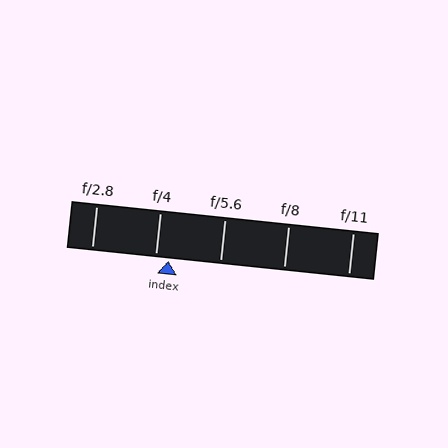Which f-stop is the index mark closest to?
The index mark is closest to f/4.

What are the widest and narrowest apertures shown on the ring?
The widest aperture shown is f/2.8 and the narrowest is f/11.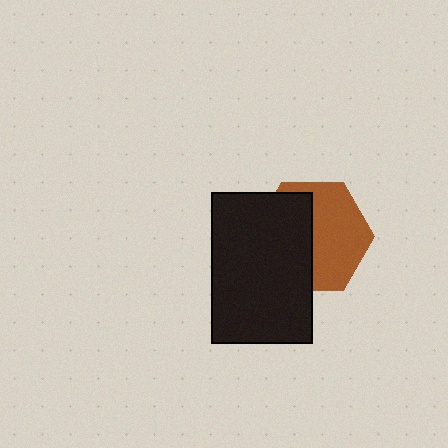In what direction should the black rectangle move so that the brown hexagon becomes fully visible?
The black rectangle should move left. That is the shortest direction to clear the overlap and leave the brown hexagon fully visible.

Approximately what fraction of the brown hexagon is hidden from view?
Roughly 48% of the brown hexagon is hidden behind the black rectangle.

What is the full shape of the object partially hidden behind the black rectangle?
The partially hidden object is a brown hexagon.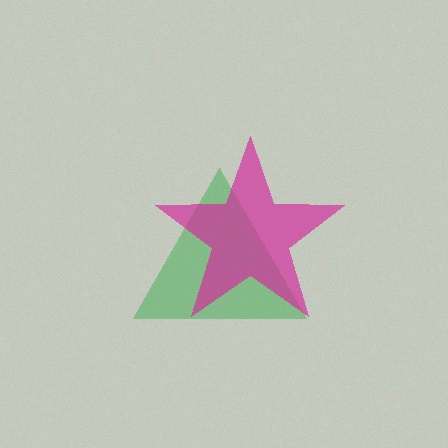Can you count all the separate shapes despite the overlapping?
Yes, there are 2 separate shapes.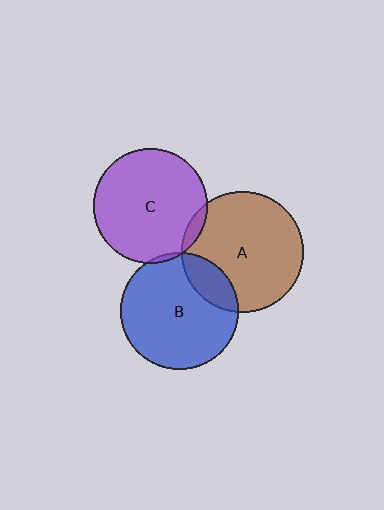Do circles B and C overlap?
Yes.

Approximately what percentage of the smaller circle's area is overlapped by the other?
Approximately 5%.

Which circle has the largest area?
Circle A (brown).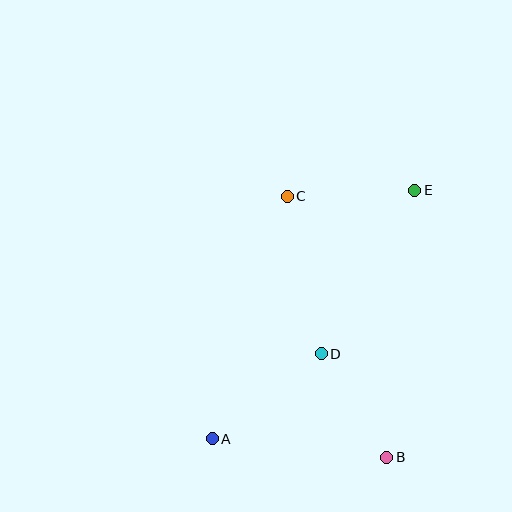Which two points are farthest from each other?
Points A and E are farthest from each other.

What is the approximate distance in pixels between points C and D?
The distance between C and D is approximately 161 pixels.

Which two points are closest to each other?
Points B and D are closest to each other.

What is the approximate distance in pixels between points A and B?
The distance between A and B is approximately 175 pixels.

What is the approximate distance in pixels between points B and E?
The distance between B and E is approximately 268 pixels.